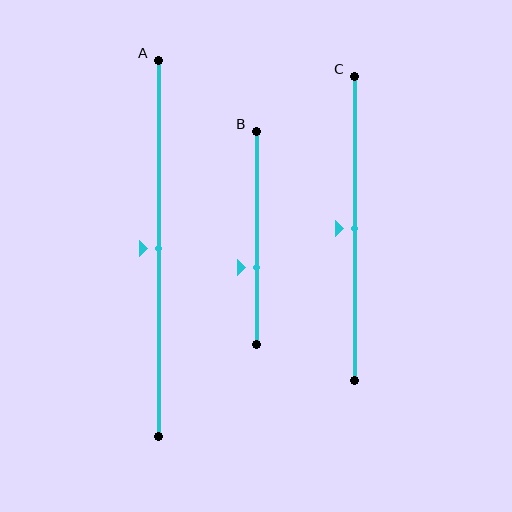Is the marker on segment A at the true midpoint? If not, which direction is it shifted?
Yes, the marker on segment A is at the true midpoint.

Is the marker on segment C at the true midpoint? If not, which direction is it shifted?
Yes, the marker on segment C is at the true midpoint.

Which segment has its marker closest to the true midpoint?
Segment A has its marker closest to the true midpoint.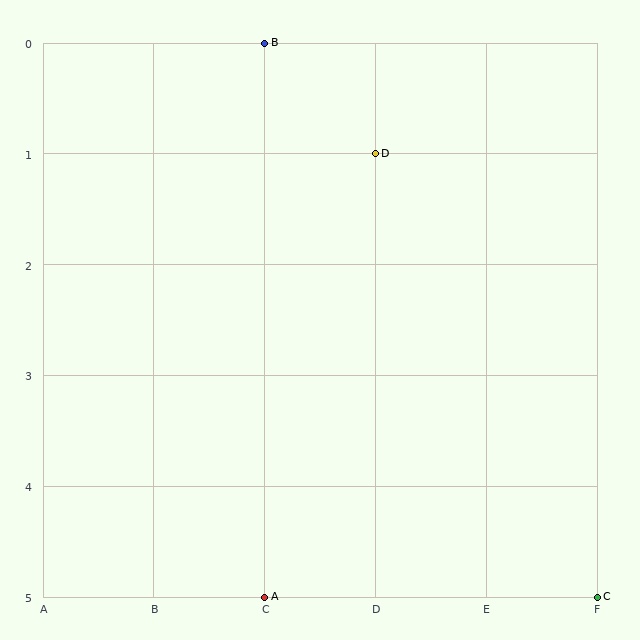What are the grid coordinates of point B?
Point B is at grid coordinates (C, 0).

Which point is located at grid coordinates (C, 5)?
Point A is at (C, 5).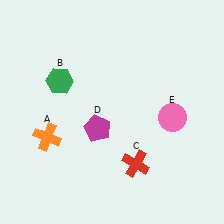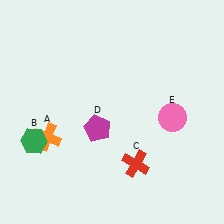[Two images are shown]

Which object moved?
The green hexagon (B) moved down.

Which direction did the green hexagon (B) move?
The green hexagon (B) moved down.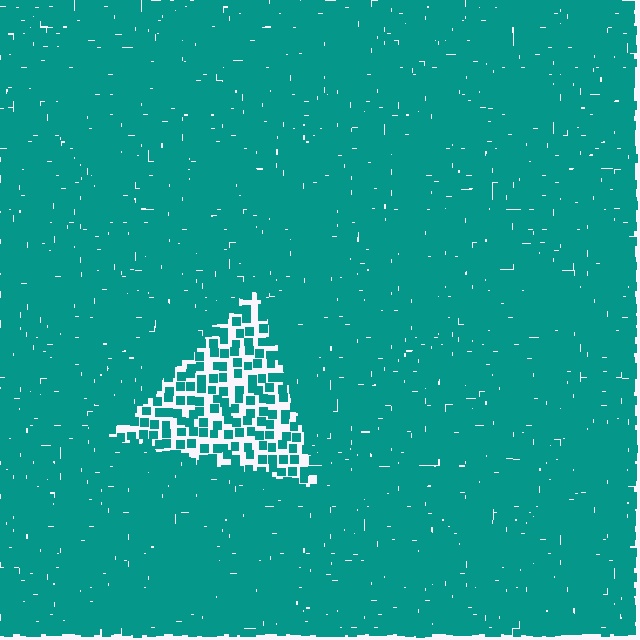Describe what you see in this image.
The image contains small teal elements arranged at two different densities. A triangle-shaped region is visible where the elements are less densely packed than the surrounding area.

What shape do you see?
I see a triangle.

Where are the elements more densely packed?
The elements are more densely packed outside the triangle boundary.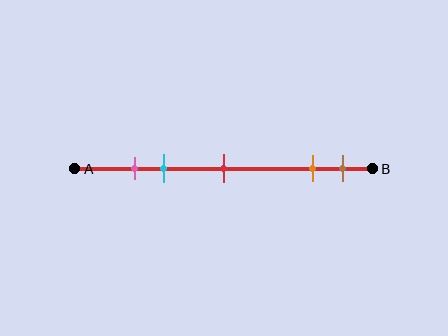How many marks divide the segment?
There are 5 marks dividing the segment.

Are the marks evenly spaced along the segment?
No, the marks are not evenly spaced.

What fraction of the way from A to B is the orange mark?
The orange mark is approximately 80% (0.8) of the way from A to B.